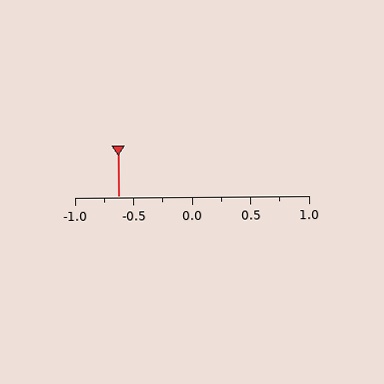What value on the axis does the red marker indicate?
The marker indicates approximately -0.62.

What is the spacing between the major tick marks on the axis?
The major ticks are spaced 0.5 apart.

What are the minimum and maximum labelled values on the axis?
The axis runs from -1.0 to 1.0.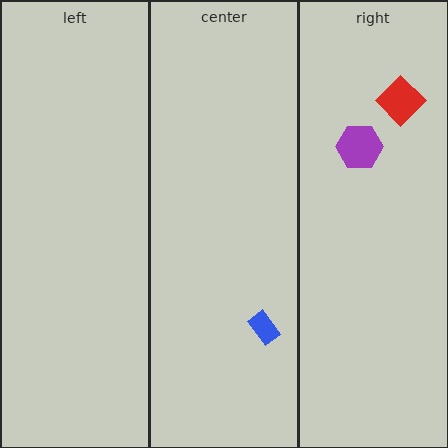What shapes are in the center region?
The blue rectangle.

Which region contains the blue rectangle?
The center region.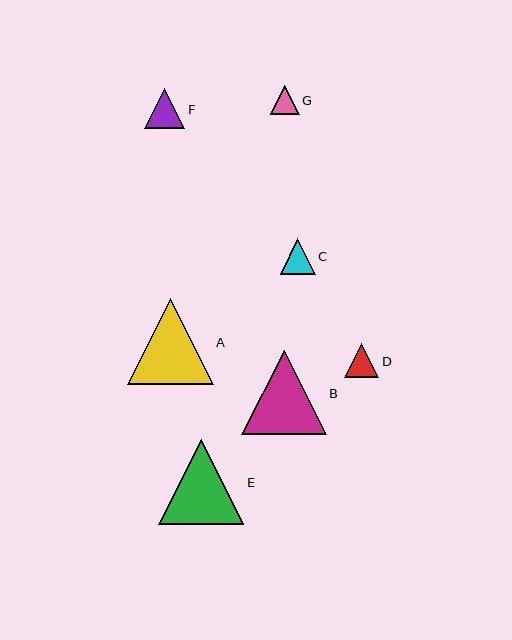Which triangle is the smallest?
Triangle G is the smallest with a size of approximately 28 pixels.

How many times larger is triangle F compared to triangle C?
Triangle F is approximately 1.1 times the size of triangle C.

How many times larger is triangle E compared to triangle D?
Triangle E is approximately 2.5 times the size of triangle D.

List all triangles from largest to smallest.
From largest to smallest: A, E, B, F, C, D, G.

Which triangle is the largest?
Triangle A is the largest with a size of approximately 86 pixels.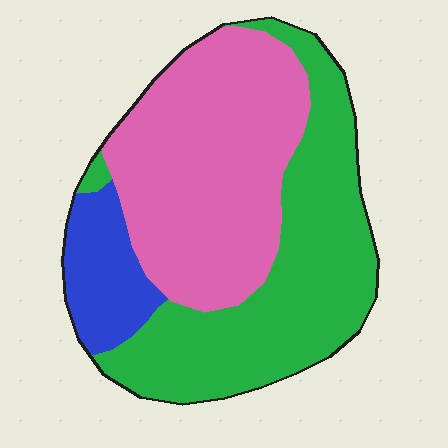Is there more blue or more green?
Green.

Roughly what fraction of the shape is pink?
Pink covers around 45% of the shape.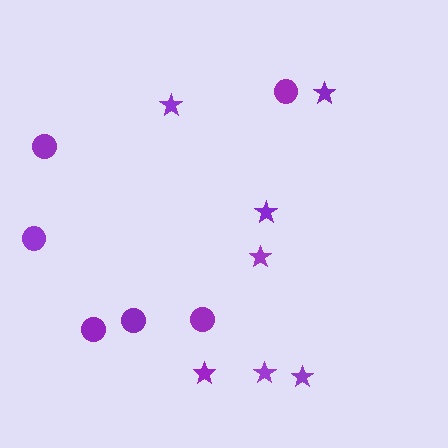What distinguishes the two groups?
There are 2 groups: one group of circles (6) and one group of stars (7).